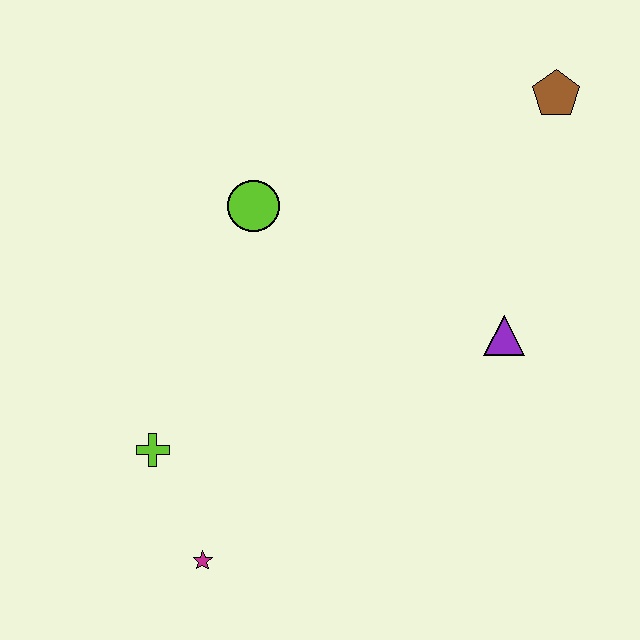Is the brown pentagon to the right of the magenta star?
Yes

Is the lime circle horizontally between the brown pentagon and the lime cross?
Yes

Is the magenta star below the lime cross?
Yes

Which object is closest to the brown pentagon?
The purple triangle is closest to the brown pentagon.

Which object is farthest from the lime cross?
The brown pentagon is farthest from the lime cross.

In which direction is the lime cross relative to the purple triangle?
The lime cross is to the left of the purple triangle.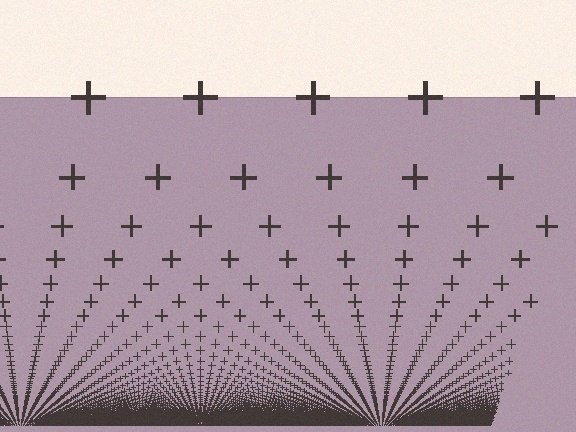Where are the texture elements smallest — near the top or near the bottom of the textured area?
Near the bottom.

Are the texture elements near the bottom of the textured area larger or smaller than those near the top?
Smaller. The gradient is inverted — elements near the bottom are smaller and denser.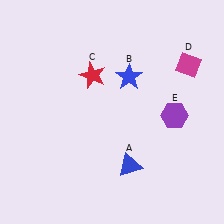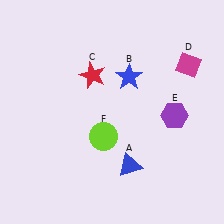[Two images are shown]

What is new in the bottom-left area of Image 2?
A lime circle (F) was added in the bottom-left area of Image 2.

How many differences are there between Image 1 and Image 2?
There is 1 difference between the two images.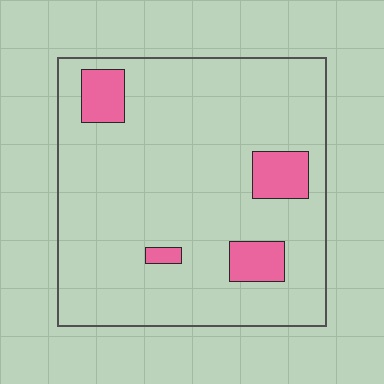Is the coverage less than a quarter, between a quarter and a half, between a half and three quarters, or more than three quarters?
Less than a quarter.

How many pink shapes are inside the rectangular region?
4.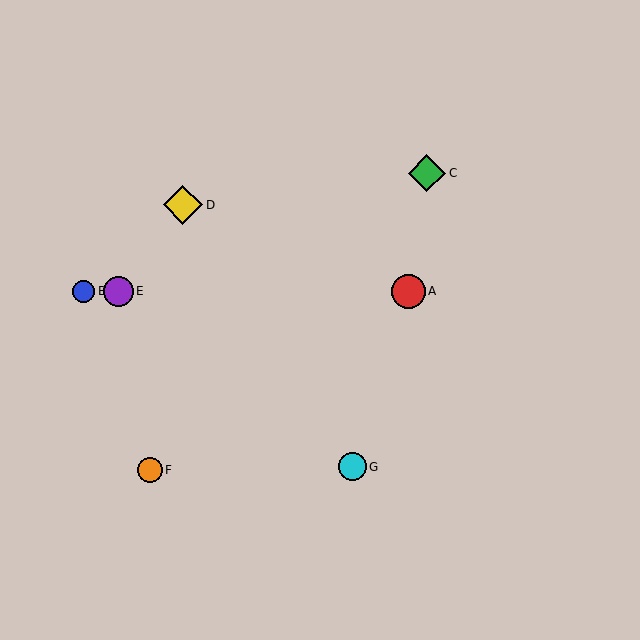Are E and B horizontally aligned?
Yes, both are at y≈291.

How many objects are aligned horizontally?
3 objects (A, B, E) are aligned horizontally.